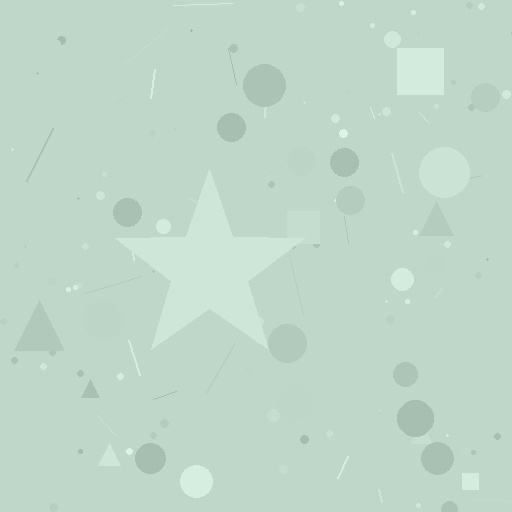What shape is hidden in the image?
A star is hidden in the image.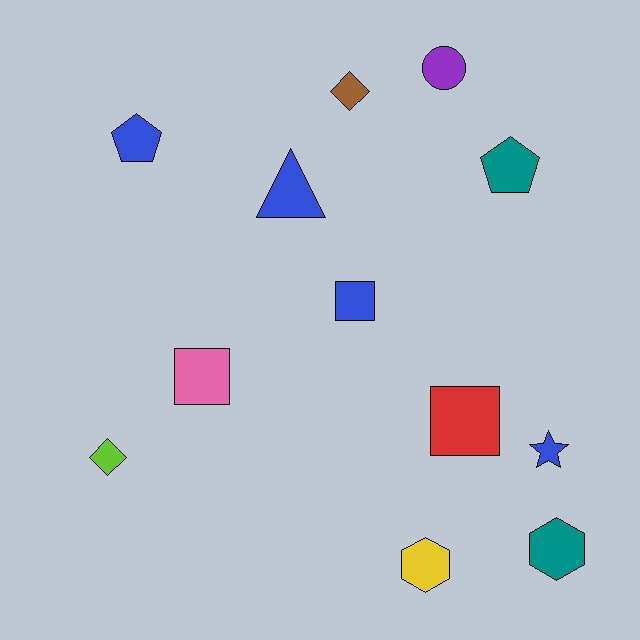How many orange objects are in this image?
There are no orange objects.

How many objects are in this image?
There are 12 objects.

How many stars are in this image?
There is 1 star.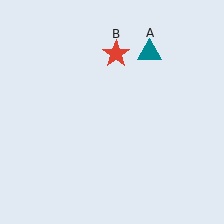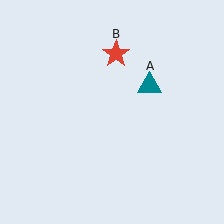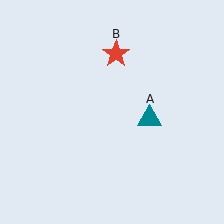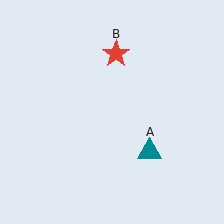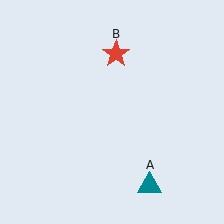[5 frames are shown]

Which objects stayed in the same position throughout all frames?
Red star (object B) remained stationary.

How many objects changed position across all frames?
1 object changed position: teal triangle (object A).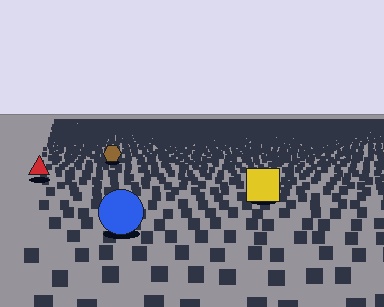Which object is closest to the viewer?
The blue circle is closest. The texture marks near it are larger and more spread out.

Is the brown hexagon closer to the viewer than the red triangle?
No. The red triangle is closer — you can tell from the texture gradient: the ground texture is coarser near it.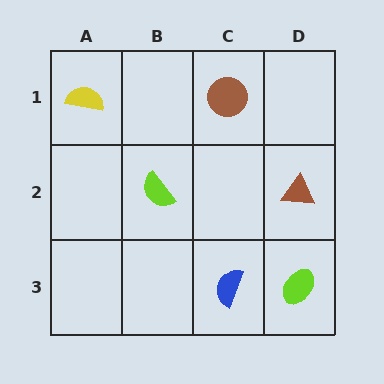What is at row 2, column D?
A brown triangle.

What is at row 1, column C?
A brown circle.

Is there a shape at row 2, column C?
No, that cell is empty.